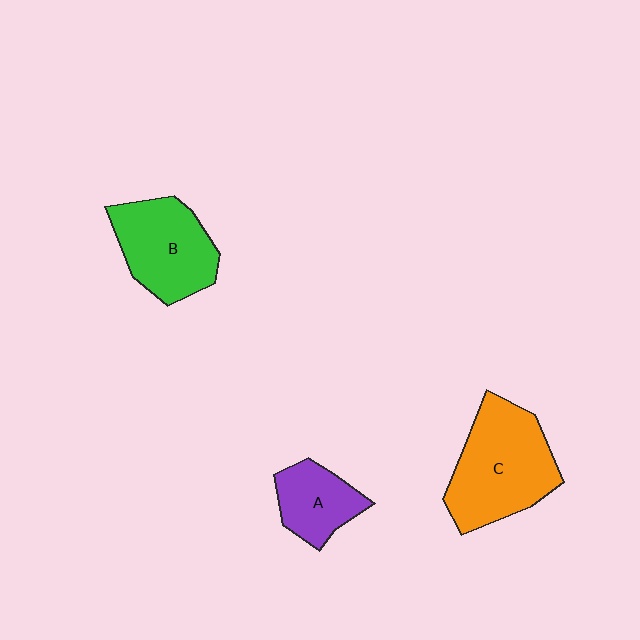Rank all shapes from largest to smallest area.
From largest to smallest: C (orange), B (green), A (purple).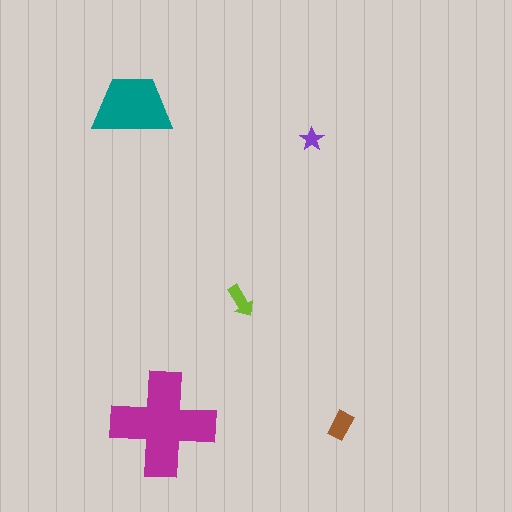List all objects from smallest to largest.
The purple star, the lime arrow, the brown rectangle, the teal trapezoid, the magenta cross.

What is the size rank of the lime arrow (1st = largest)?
4th.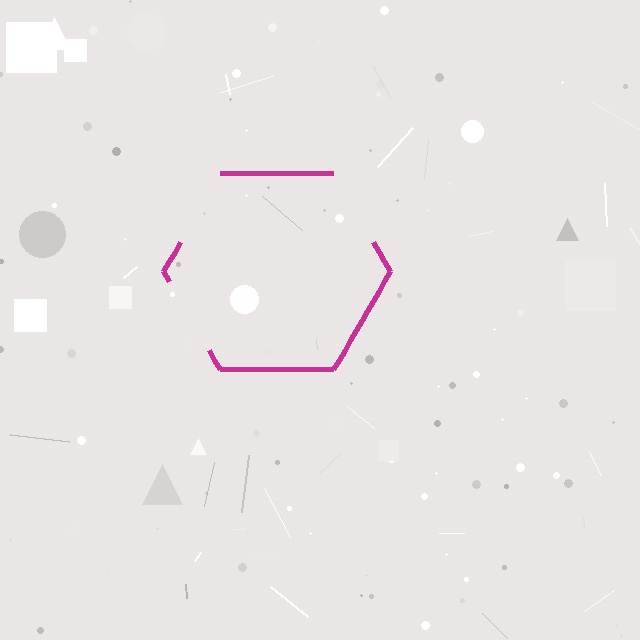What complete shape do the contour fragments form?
The contour fragments form a hexagon.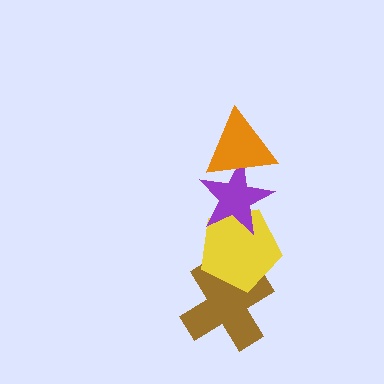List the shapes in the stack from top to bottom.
From top to bottom: the orange triangle, the purple star, the yellow pentagon, the brown cross.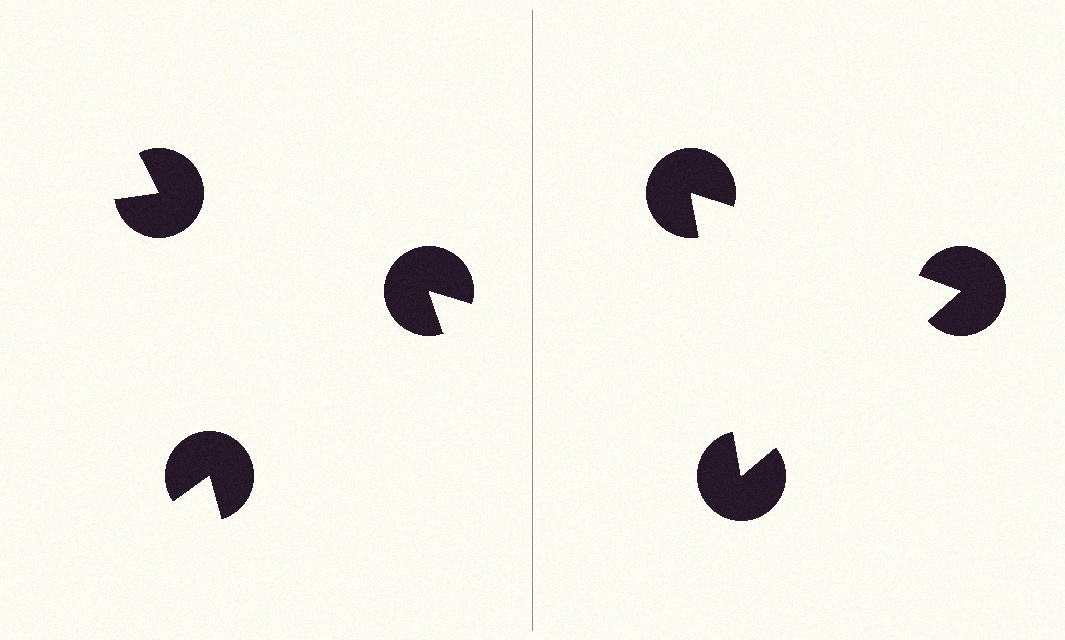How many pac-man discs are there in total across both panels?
6 — 3 on each side.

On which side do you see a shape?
An illusory triangle appears on the right side. On the left side the wedge cuts are rotated, so no coherent shape forms.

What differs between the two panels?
The pac-man discs are positioned identically on both sides; only the wedge orientations differ. On the right they align to a triangle; on the left they are misaligned.